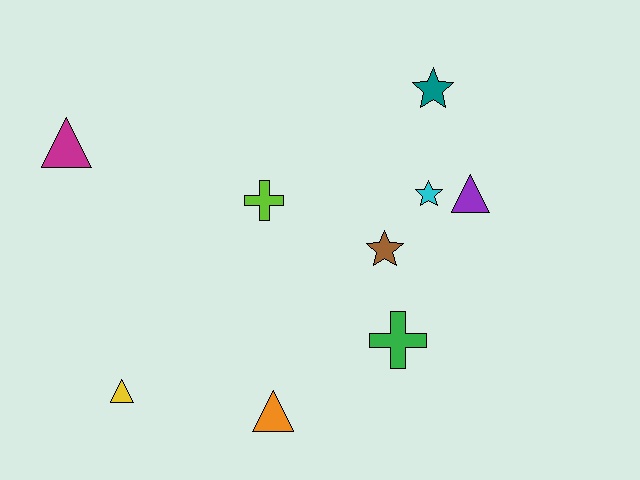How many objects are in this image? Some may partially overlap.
There are 9 objects.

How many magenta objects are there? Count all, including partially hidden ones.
There is 1 magenta object.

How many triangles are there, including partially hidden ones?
There are 4 triangles.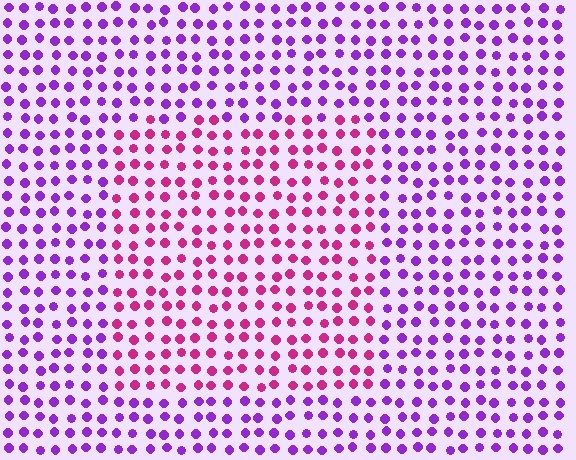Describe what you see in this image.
The image is filled with small purple elements in a uniform arrangement. A rectangle-shaped region is visible where the elements are tinted to a slightly different hue, forming a subtle color boundary.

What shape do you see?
I see a rectangle.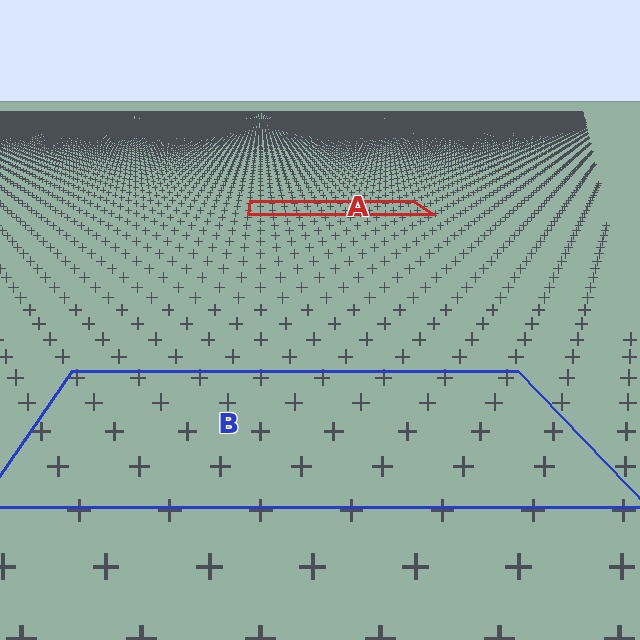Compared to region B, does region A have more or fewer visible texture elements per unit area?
Region A has more texture elements per unit area — they are packed more densely because it is farther away.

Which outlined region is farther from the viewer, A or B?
Region A is farther from the viewer — the texture elements inside it appear smaller and more densely packed.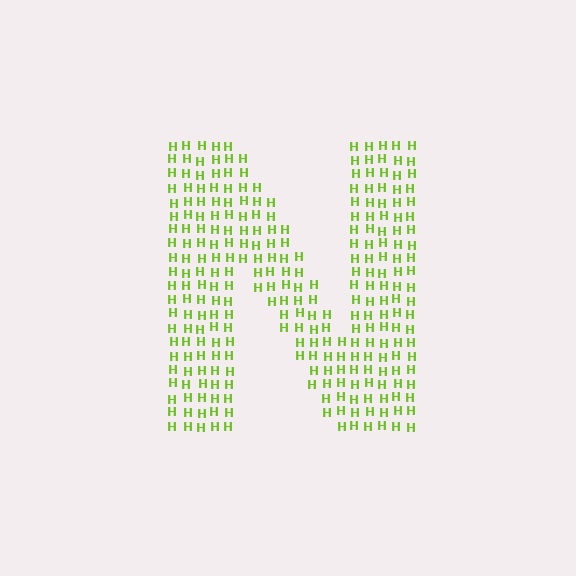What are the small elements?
The small elements are letter H's.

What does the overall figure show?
The overall figure shows the letter N.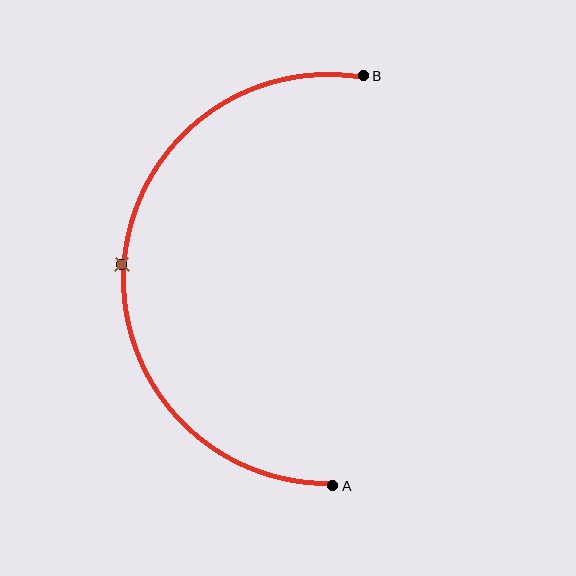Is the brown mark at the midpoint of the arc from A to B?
Yes. The brown mark lies on the arc at equal arc-length from both A and B — it is the arc midpoint.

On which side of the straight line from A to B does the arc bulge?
The arc bulges to the left of the straight line connecting A and B.